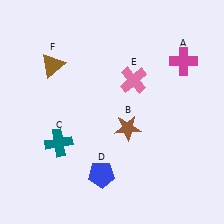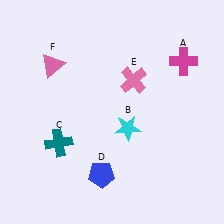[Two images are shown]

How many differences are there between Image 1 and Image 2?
There are 2 differences between the two images.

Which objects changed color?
B changed from brown to cyan. F changed from brown to pink.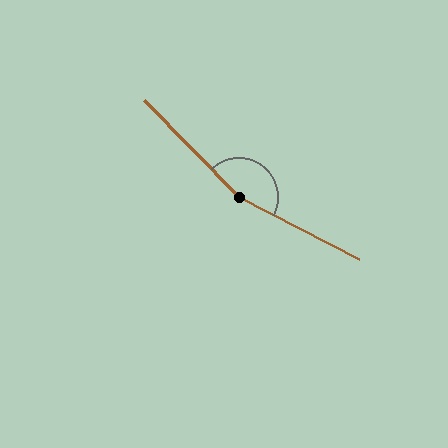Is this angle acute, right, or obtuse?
It is obtuse.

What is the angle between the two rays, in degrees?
Approximately 161 degrees.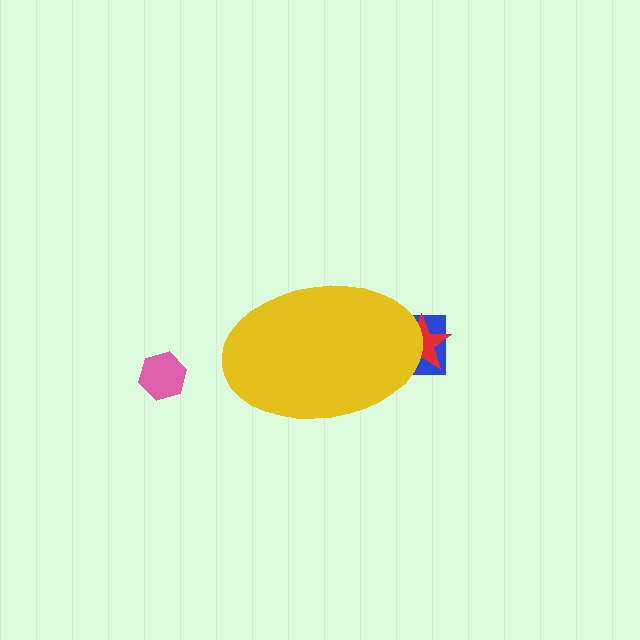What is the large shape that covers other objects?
A yellow ellipse.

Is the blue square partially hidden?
Yes, the blue square is partially hidden behind the yellow ellipse.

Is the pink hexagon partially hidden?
No, the pink hexagon is fully visible.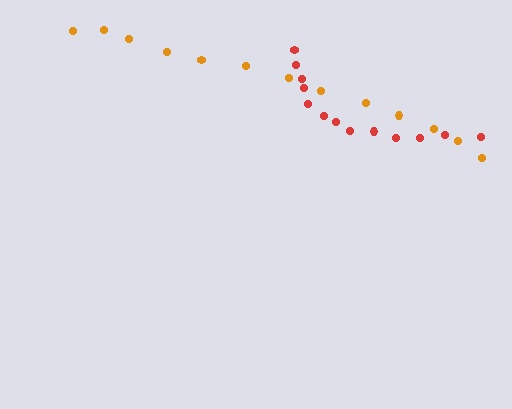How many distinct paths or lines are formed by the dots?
There are 2 distinct paths.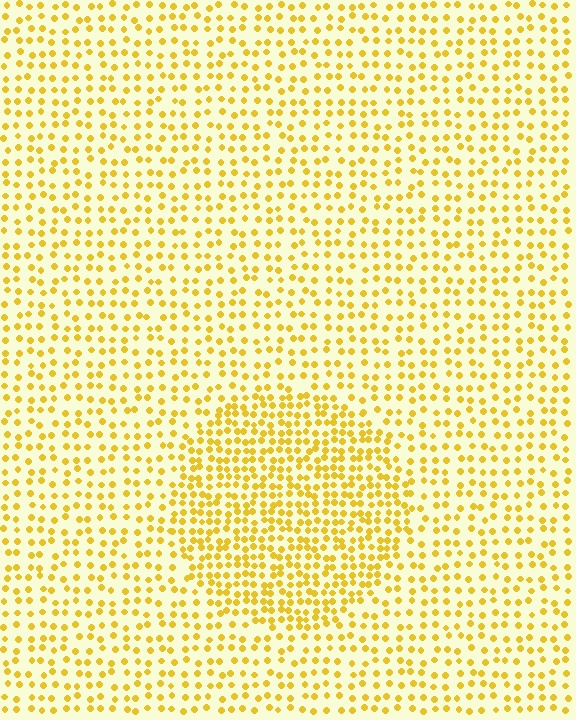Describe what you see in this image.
The image contains small yellow elements arranged at two different densities. A circle-shaped region is visible where the elements are more densely packed than the surrounding area.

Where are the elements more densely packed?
The elements are more densely packed inside the circle boundary.